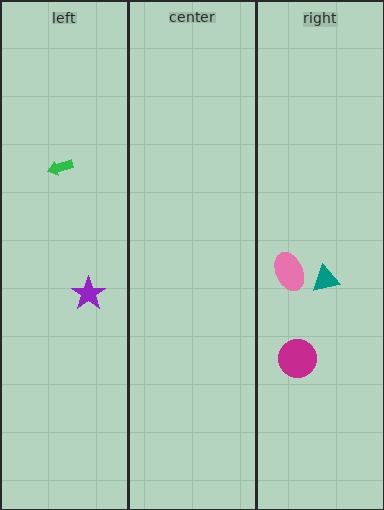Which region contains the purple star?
The left region.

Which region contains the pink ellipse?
The right region.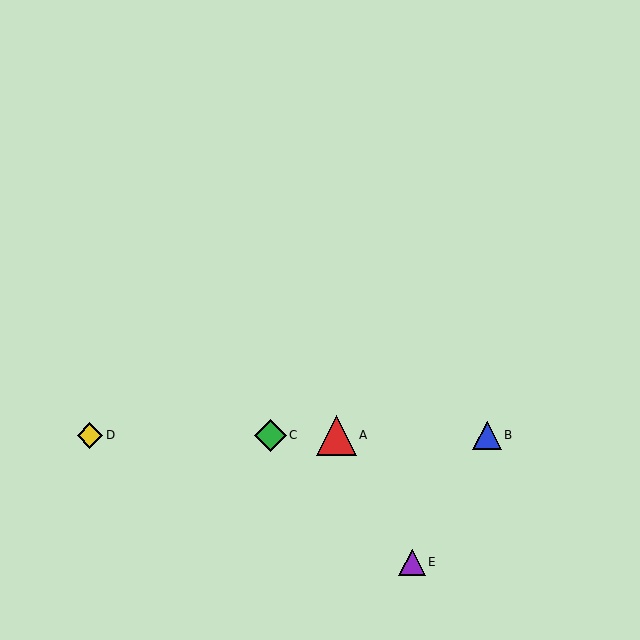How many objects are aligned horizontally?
4 objects (A, B, C, D) are aligned horizontally.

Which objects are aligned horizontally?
Objects A, B, C, D are aligned horizontally.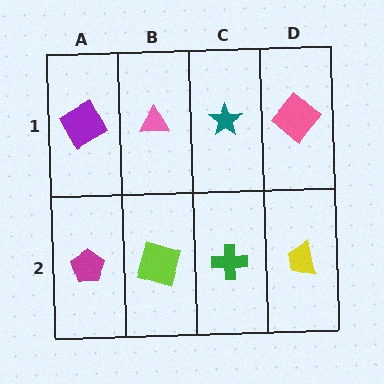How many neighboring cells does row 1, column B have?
3.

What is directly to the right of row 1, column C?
A pink diamond.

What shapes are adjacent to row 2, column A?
A purple square (row 1, column A), a lime square (row 2, column B).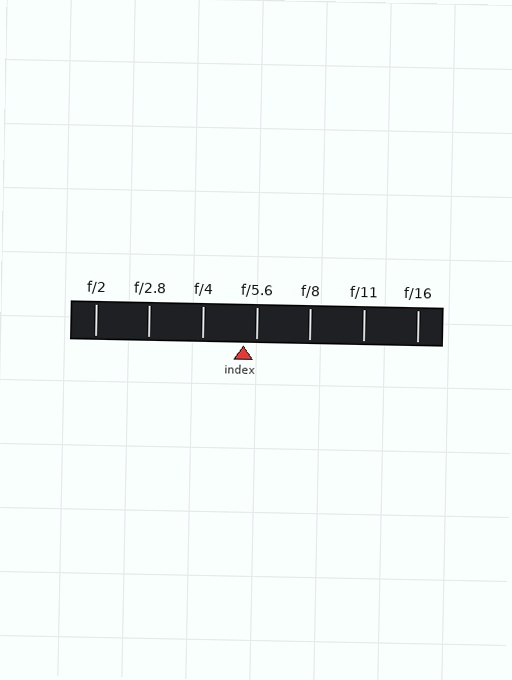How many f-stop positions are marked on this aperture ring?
There are 7 f-stop positions marked.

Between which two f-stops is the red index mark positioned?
The index mark is between f/4 and f/5.6.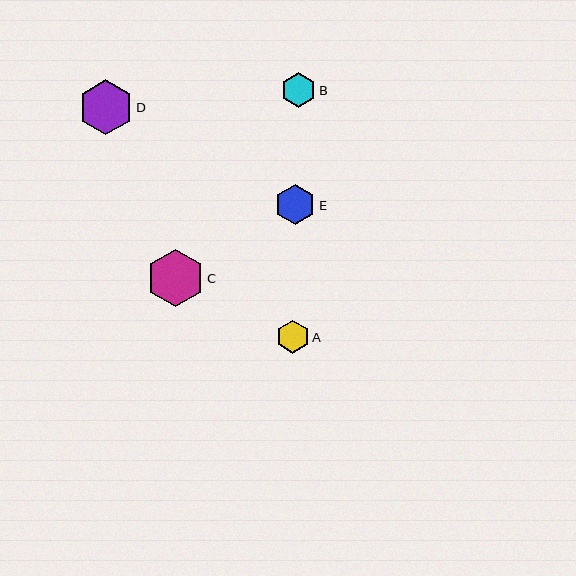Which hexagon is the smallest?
Hexagon A is the smallest with a size of approximately 33 pixels.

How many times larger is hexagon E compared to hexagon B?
Hexagon E is approximately 1.2 times the size of hexagon B.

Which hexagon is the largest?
Hexagon C is the largest with a size of approximately 57 pixels.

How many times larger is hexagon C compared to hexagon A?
Hexagon C is approximately 1.7 times the size of hexagon A.